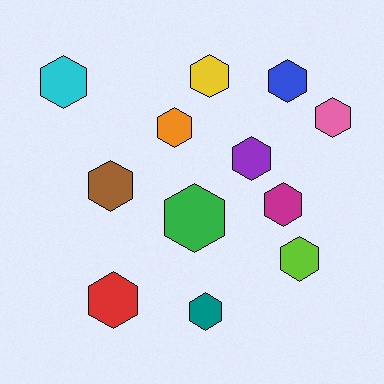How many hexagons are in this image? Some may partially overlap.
There are 12 hexagons.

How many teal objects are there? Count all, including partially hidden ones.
There is 1 teal object.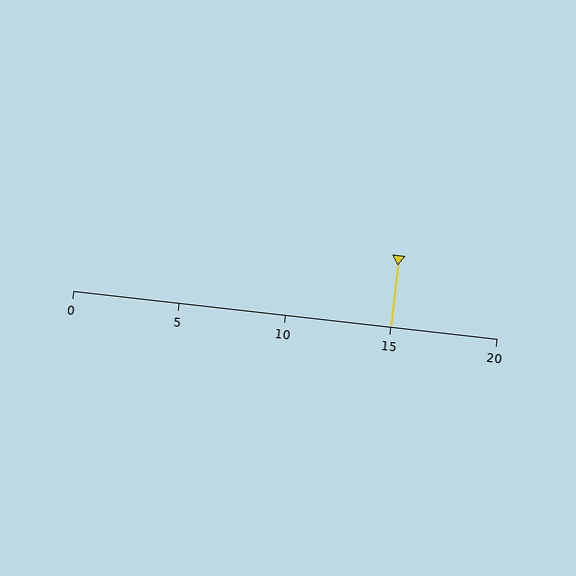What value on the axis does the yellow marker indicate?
The marker indicates approximately 15.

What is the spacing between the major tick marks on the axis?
The major ticks are spaced 5 apart.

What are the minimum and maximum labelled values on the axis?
The axis runs from 0 to 20.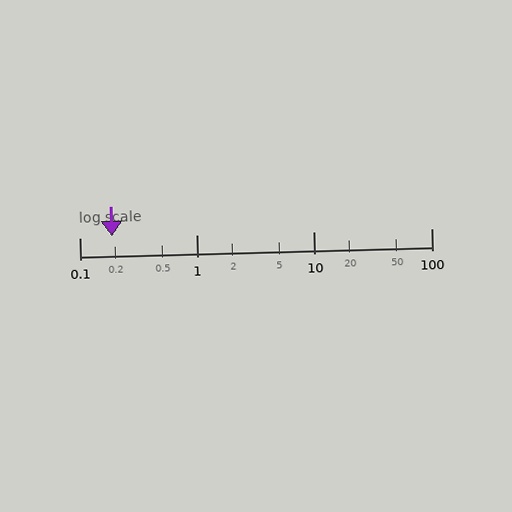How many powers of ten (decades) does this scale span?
The scale spans 3 decades, from 0.1 to 100.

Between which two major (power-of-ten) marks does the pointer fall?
The pointer is between 0.1 and 1.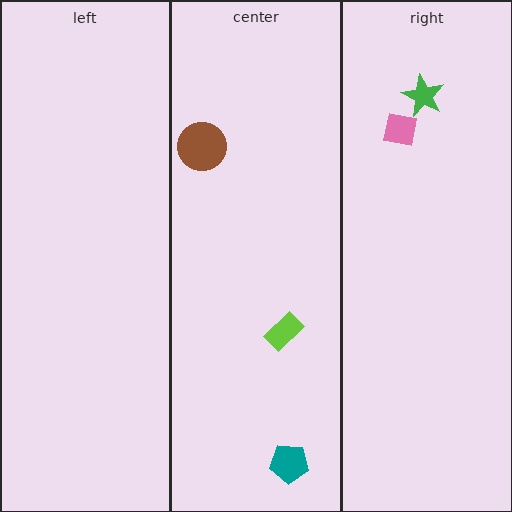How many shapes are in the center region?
3.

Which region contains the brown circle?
The center region.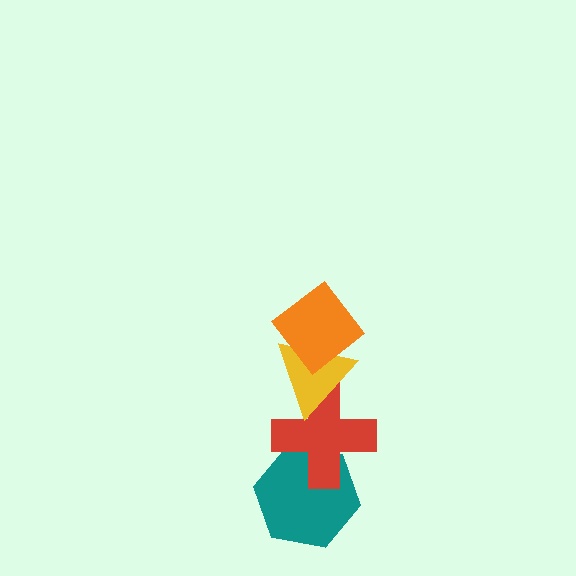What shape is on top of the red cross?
The yellow triangle is on top of the red cross.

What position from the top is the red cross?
The red cross is 3rd from the top.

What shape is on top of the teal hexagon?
The red cross is on top of the teal hexagon.